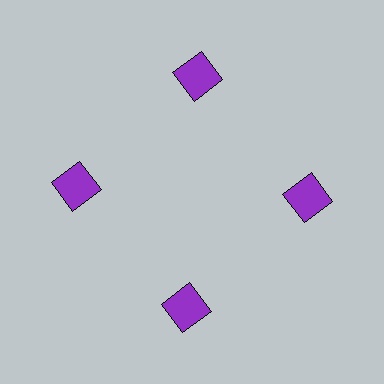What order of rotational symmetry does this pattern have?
This pattern has 4-fold rotational symmetry.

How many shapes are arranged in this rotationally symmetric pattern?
There are 4 shapes, arranged in 4 groups of 1.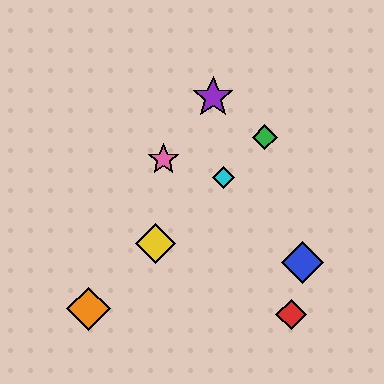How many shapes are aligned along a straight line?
4 shapes (the green diamond, the yellow diamond, the orange diamond, the cyan diamond) are aligned along a straight line.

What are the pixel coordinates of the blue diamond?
The blue diamond is at (303, 262).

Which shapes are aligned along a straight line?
The green diamond, the yellow diamond, the orange diamond, the cyan diamond are aligned along a straight line.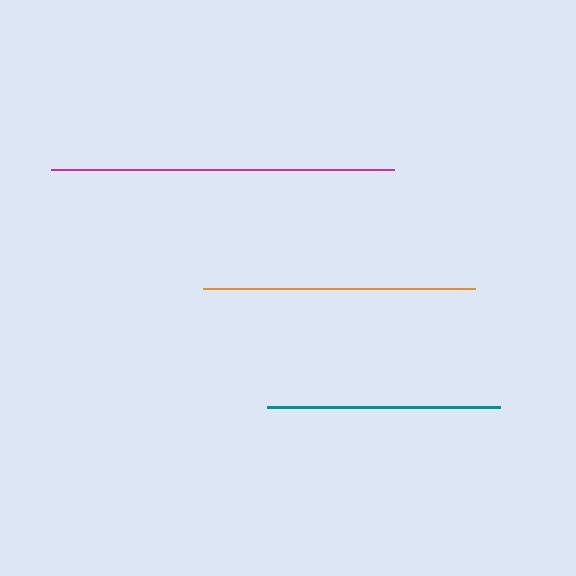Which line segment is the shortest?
The teal line is the shortest at approximately 233 pixels.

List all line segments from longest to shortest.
From longest to shortest: magenta, orange, teal.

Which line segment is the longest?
The magenta line is the longest at approximately 344 pixels.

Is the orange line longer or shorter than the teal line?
The orange line is longer than the teal line.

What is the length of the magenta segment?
The magenta segment is approximately 344 pixels long.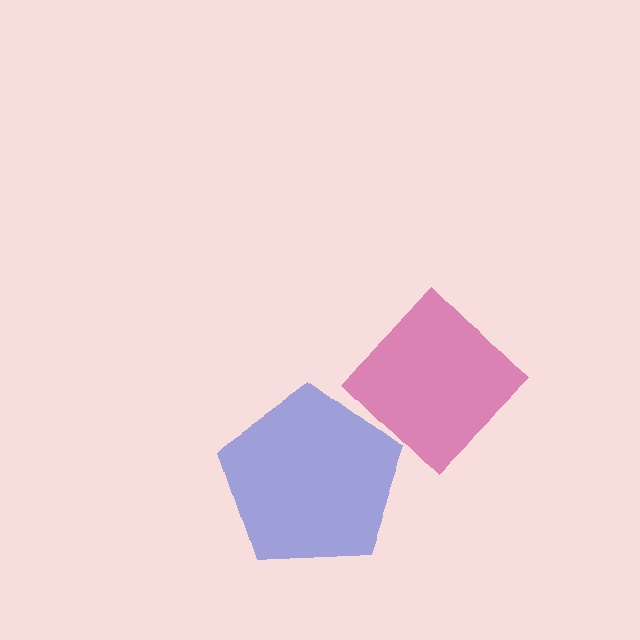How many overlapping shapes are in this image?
There are 2 overlapping shapes in the image.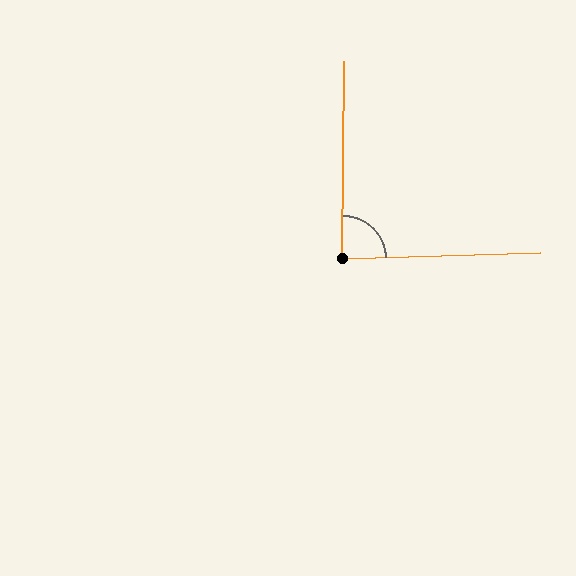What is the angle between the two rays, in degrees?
Approximately 88 degrees.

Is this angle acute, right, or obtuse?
It is approximately a right angle.